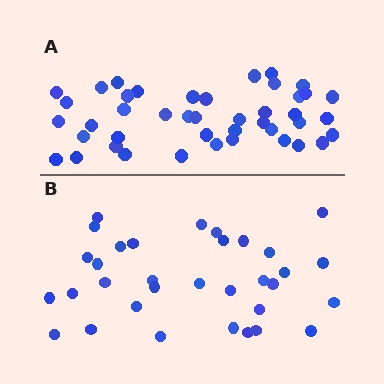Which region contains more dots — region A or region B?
Region A (the top region) has more dots.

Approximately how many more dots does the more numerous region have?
Region A has roughly 10 or so more dots than region B.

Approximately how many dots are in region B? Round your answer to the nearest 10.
About 30 dots. (The exact count is 33, which rounds to 30.)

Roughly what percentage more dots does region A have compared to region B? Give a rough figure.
About 30% more.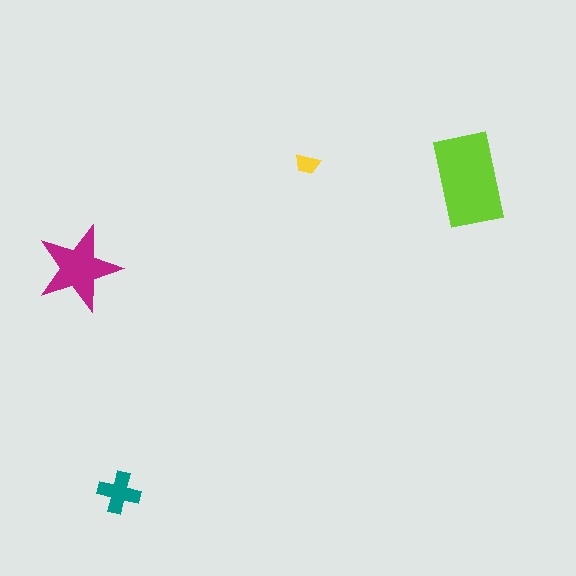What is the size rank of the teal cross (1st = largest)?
3rd.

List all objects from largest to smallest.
The lime rectangle, the magenta star, the teal cross, the yellow trapezoid.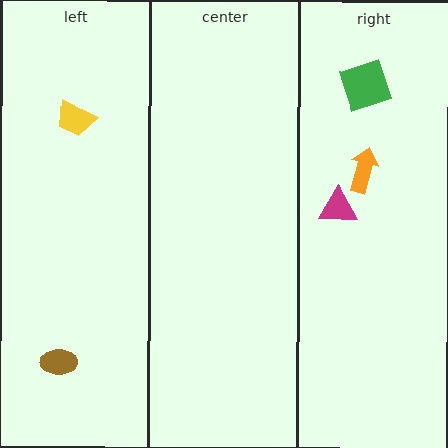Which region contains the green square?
The right region.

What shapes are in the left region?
The brown ellipse, the yellow trapezoid.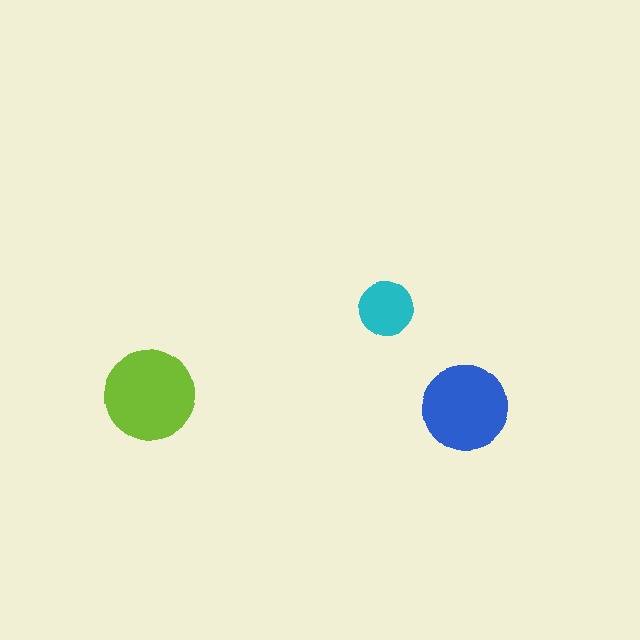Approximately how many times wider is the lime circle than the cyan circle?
About 1.5 times wider.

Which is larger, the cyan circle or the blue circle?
The blue one.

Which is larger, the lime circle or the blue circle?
The lime one.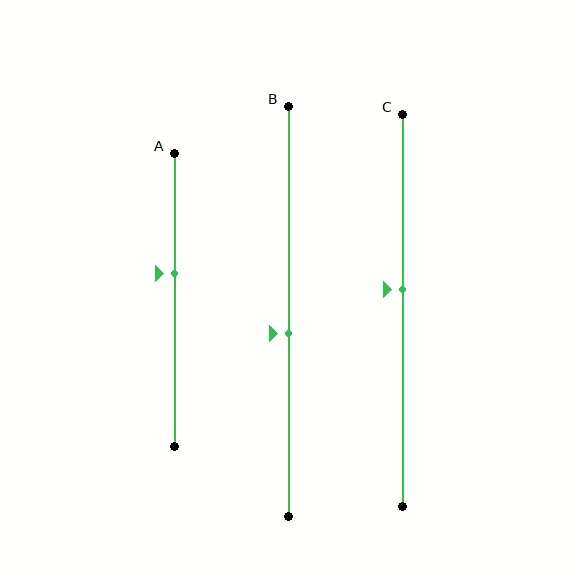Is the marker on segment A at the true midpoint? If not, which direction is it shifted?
No, the marker on segment A is shifted upward by about 9% of the segment length.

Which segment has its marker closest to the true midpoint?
Segment C has its marker closest to the true midpoint.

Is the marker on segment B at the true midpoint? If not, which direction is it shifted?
No, the marker on segment B is shifted downward by about 6% of the segment length.